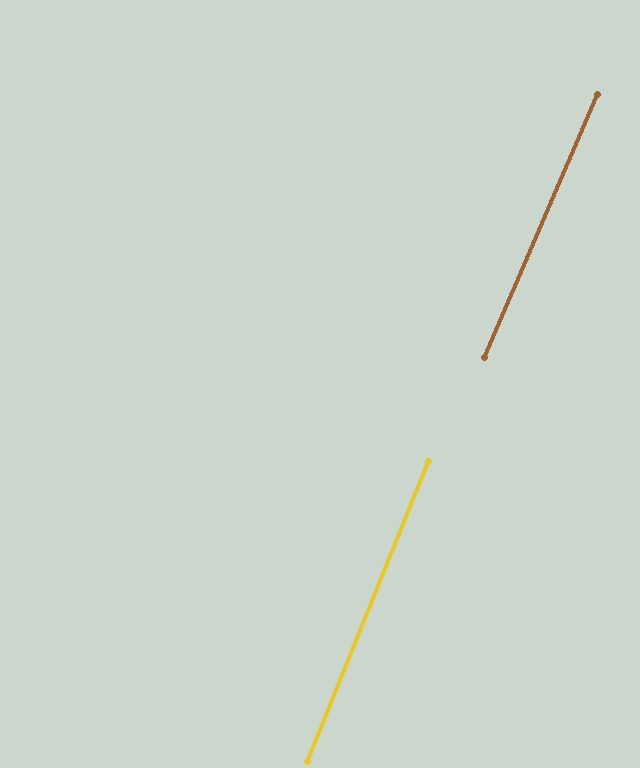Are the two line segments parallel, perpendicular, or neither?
Parallel — their directions differ by only 1.2°.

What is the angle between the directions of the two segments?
Approximately 1 degree.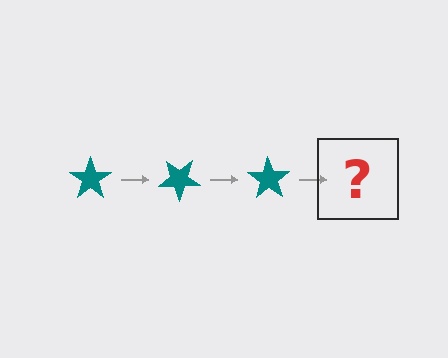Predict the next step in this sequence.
The next step is a teal star rotated 105 degrees.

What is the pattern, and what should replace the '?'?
The pattern is that the star rotates 35 degrees each step. The '?' should be a teal star rotated 105 degrees.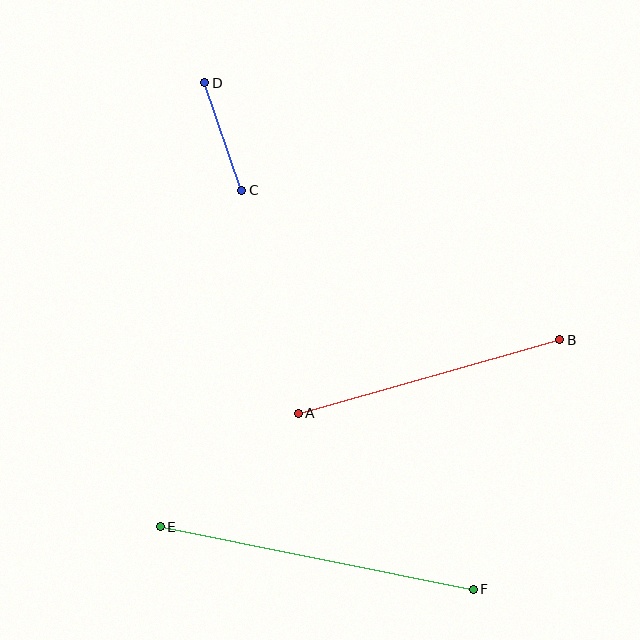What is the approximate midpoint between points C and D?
The midpoint is at approximately (223, 137) pixels.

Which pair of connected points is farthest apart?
Points E and F are farthest apart.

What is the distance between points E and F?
The distance is approximately 319 pixels.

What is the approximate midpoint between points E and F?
The midpoint is at approximately (317, 558) pixels.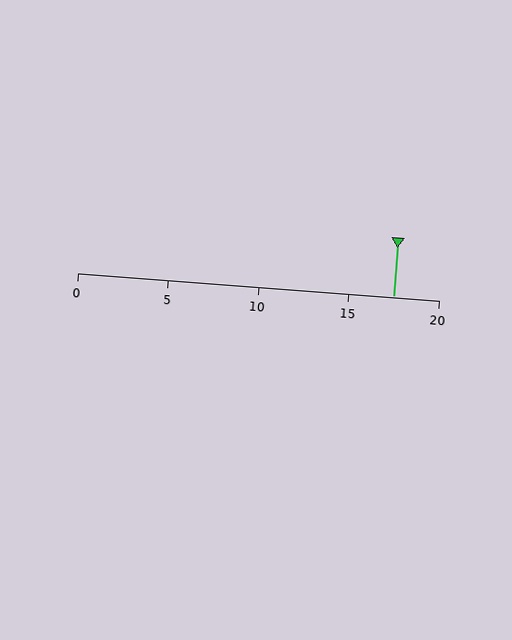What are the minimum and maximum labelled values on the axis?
The axis runs from 0 to 20.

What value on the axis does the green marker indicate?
The marker indicates approximately 17.5.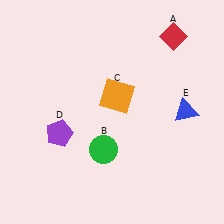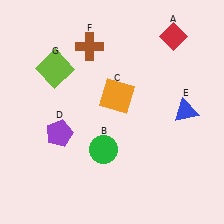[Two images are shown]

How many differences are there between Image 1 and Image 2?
There are 2 differences between the two images.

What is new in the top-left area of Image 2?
A brown cross (F) was added in the top-left area of Image 2.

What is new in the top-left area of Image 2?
A lime square (G) was added in the top-left area of Image 2.